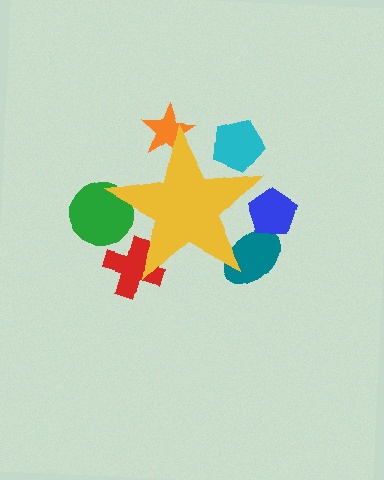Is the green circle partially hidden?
Yes, the green circle is partially hidden behind the yellow star.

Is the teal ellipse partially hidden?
Yes, the teal ellipse is partially hidden behind the yellow star.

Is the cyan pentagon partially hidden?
Yes, the cyan pentagon is partially hidden behind the yellow star.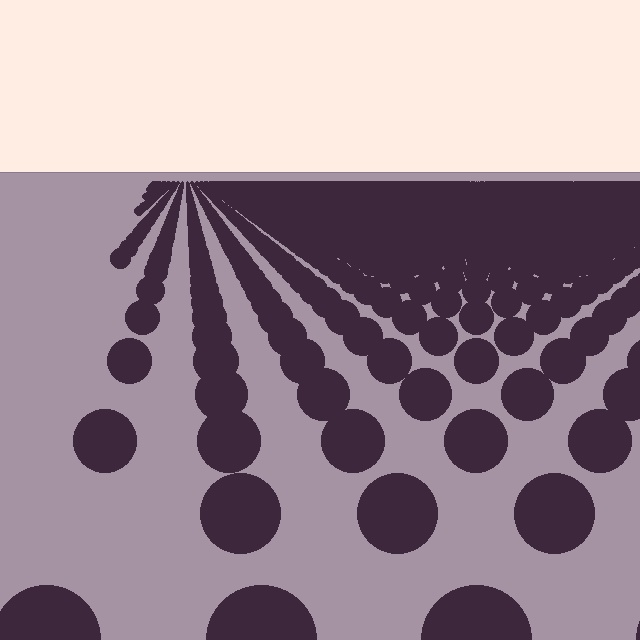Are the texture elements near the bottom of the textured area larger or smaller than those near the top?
Larger. Near the bottom, elements are closer to the viewer and appear at a bigger on-screen size.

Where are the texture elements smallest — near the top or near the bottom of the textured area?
Near the top.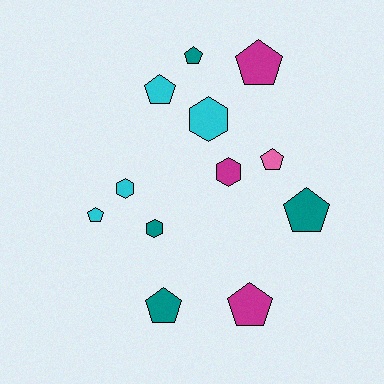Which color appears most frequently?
Cyan, with 4 objects.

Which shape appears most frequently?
Pentagon, with 8 objects.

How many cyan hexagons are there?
There are 2 cyan hexagons.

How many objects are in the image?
There are 12 objects.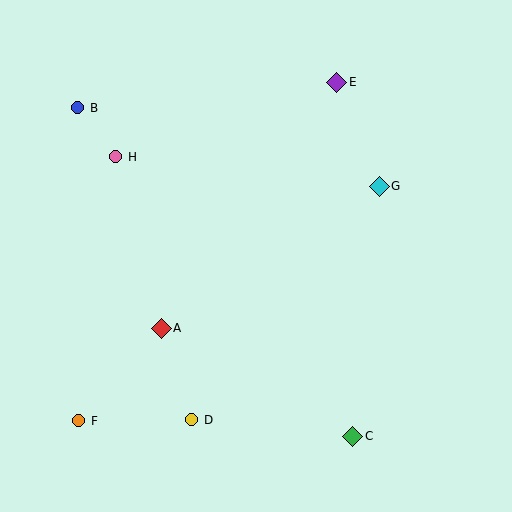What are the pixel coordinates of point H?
Point H is at (116, 157).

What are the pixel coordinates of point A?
Point A is at (161, 328).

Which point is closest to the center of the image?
Point A at (161, 328) is closest to the center.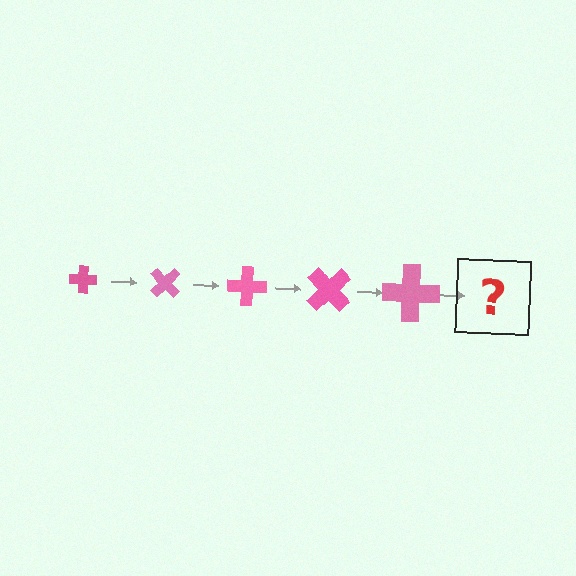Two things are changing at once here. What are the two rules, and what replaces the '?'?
The two rules are that the cross grows larger each step and it rotates 45 degrees each step. The '?' should be a cross, larger than the previous one and rotated 225 degrees from the start.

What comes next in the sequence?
The next element should be a cross, larger than the previous one and rotated 225 degrees from the start.